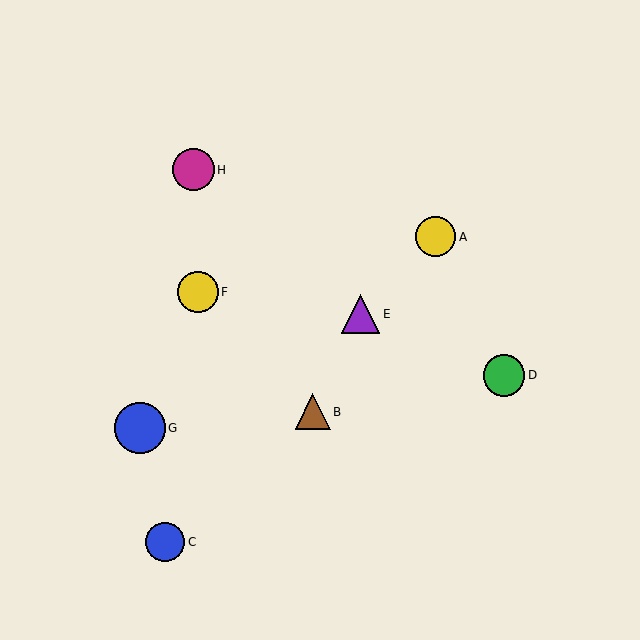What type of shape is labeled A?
Shape A is a yellow circle.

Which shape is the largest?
The blue circle (labeled G) is the largest.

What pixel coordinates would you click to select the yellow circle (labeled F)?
Click at (198, 292) to select the yellow circle F.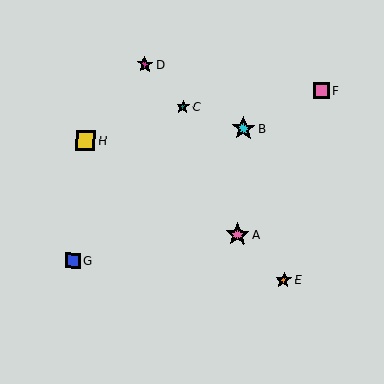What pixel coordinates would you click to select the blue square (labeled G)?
Click at (73, 261) to select the blue square G.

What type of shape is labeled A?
Shape A is a pink star.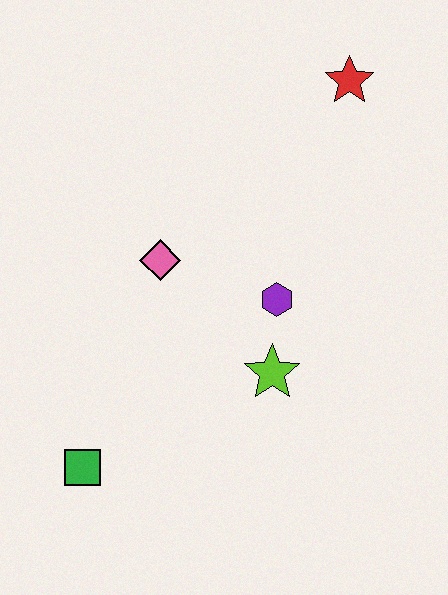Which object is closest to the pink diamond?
The purple hexagon is closest to the pink diamond.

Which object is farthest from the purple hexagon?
The green square is farthest from the purple hexagon.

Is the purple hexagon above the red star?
No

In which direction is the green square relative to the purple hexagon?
The green square is to the left of the purple hexagon.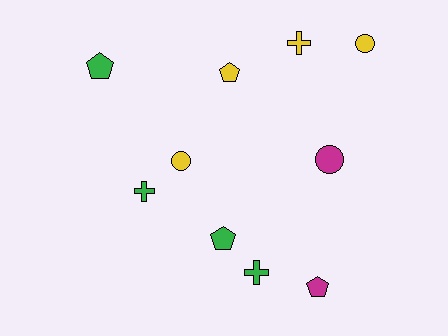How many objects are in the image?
There are 10 objects.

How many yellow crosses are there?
There is 1 yellow cross.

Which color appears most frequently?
Green, with 4 objects.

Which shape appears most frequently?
Pentagon, with 4 objects.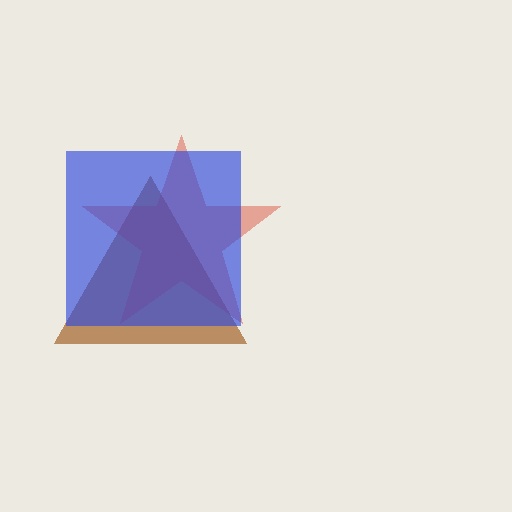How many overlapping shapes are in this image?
There are 3 overlapping shapes in the image.